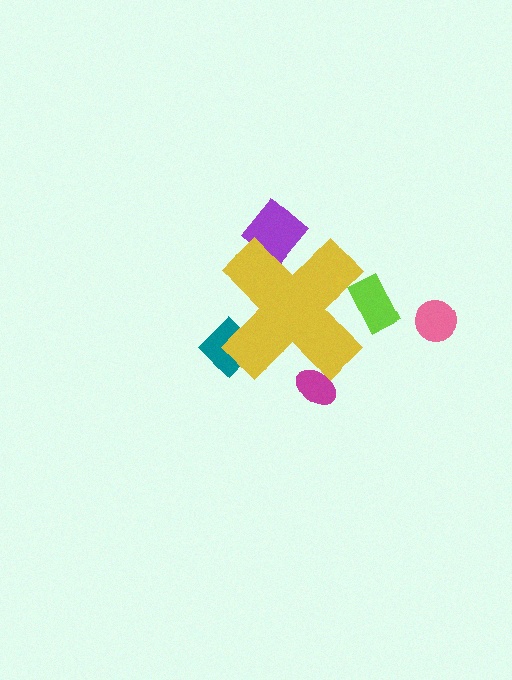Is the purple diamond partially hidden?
Yes, the purple diamond is partially hidden behind the yellow cross.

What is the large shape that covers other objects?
A yellow cross.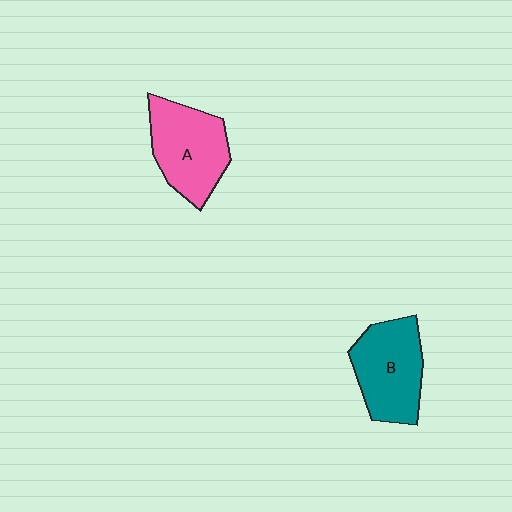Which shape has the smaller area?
Shape A (pink).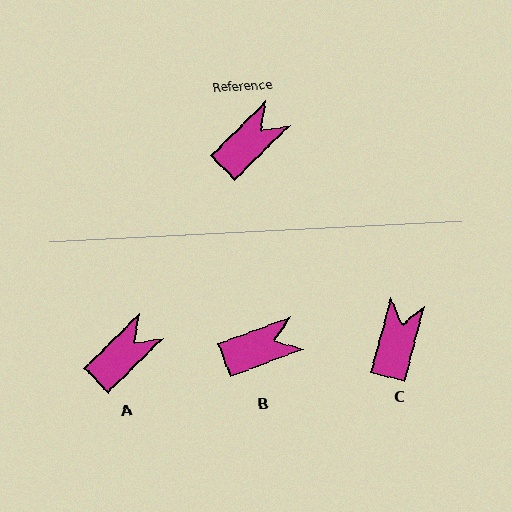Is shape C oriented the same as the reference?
No, it is off by about 31 degrees.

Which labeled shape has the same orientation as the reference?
A.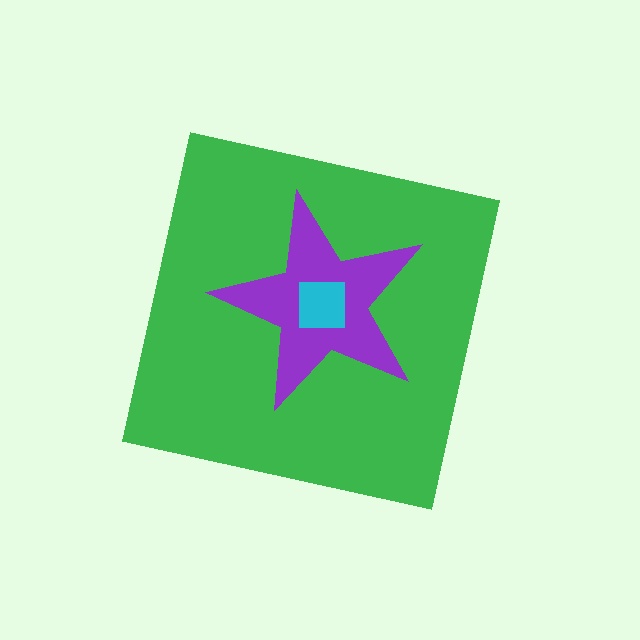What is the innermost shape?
The cyan square.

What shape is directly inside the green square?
The purple star.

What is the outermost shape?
The green square.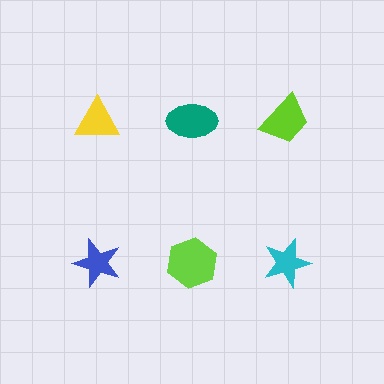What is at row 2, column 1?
A blue star.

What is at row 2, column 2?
A lime hexagon.